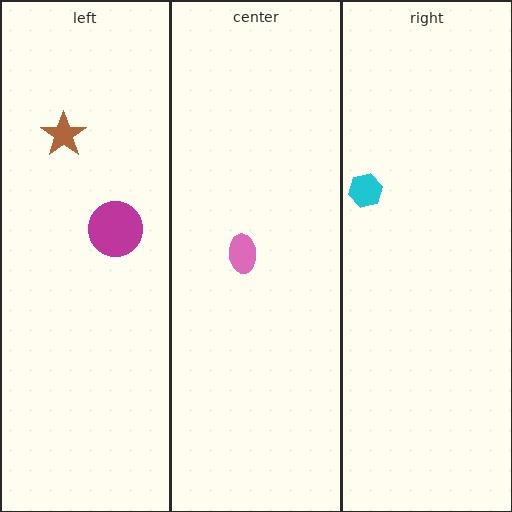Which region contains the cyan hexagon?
The right region.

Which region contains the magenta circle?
The left region.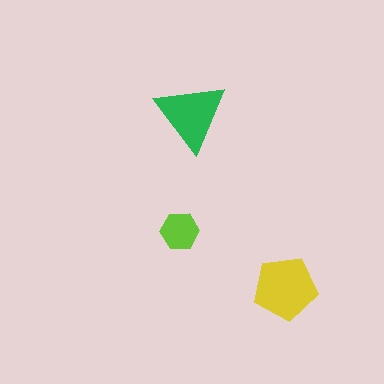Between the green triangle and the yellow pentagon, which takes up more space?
The yellow pentagon.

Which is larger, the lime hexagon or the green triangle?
The green triangle.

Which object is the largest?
The yellow pentagon.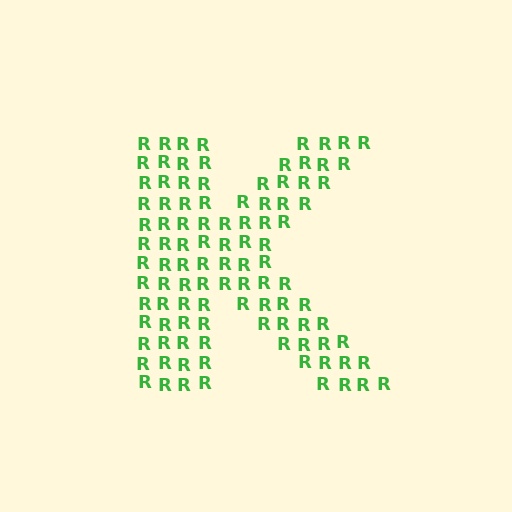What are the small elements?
The small elements are letter R's.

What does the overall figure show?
The overall figure shows the letter K.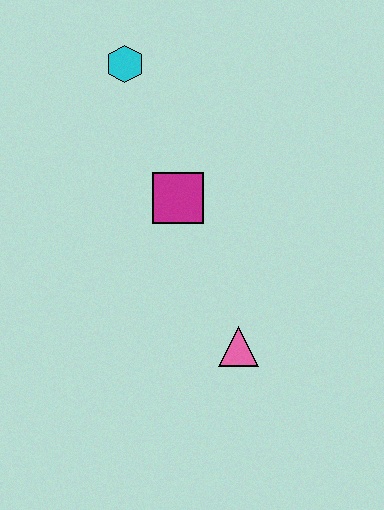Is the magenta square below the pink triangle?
No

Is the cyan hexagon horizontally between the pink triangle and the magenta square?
No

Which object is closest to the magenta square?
The cyan hexagon is closest to the magenta square.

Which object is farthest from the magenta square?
The pink triangle is farthest from the magenta square.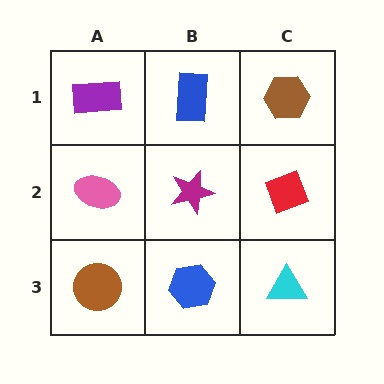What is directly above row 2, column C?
A brown hexagon.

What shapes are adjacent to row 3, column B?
A magenta star (row 2, column B), a brown circle (row 3, column A), a cyan triangle (row 3, column C).